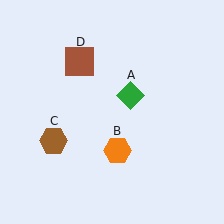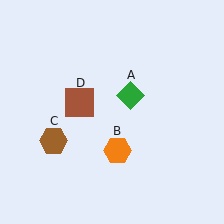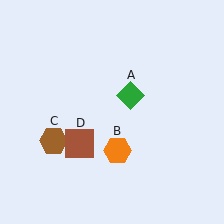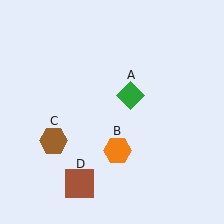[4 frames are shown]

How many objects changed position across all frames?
1 object changed position: brown square (object D).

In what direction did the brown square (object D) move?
The brown square (object D) moved down.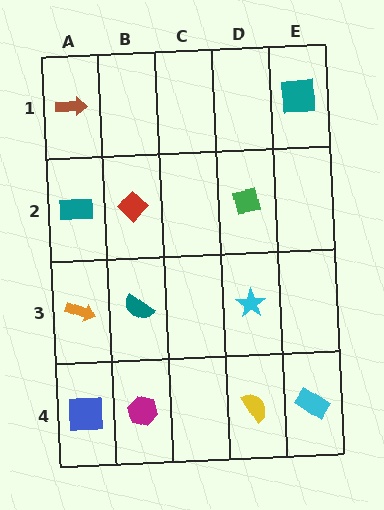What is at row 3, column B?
A teal semicircle.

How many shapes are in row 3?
3 shapes.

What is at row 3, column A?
An orange arrow.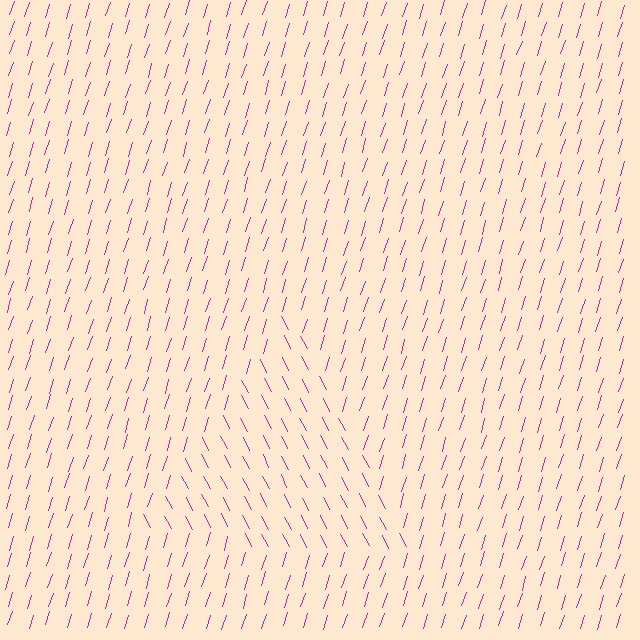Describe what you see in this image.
The image is filled with small magenta line segments. A triangle region in the image has lines oriented differently from the surrounding lines, creating a visible texture boundary.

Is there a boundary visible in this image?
Yes, there is a texture boundary formed by a change in line orientation.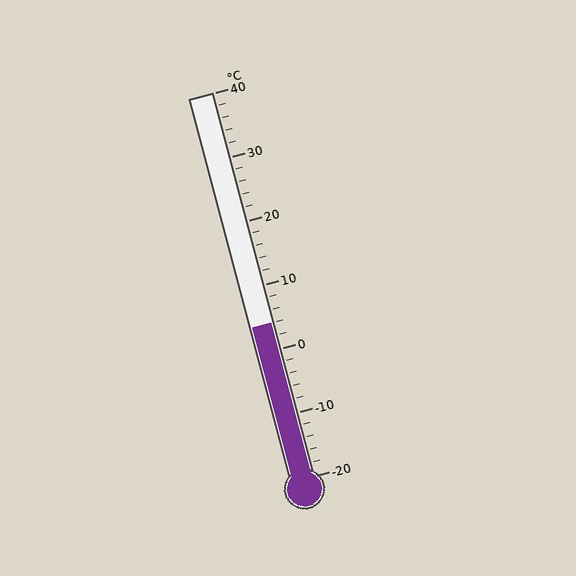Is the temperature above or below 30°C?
The temperature is below 30°C.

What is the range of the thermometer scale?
The thermometer scale ranges from -20°C to 40°C.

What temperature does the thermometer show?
The thermometer shows approximately 4°C.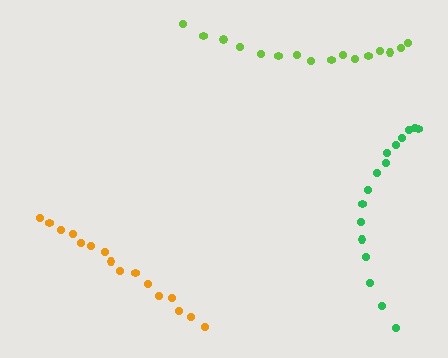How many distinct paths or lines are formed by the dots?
There are 3 distinct paths.